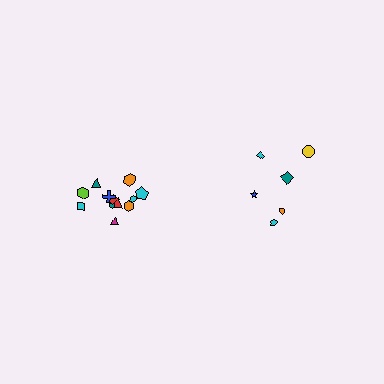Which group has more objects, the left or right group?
The left group.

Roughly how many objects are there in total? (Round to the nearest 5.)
Roughly 20 objects in total.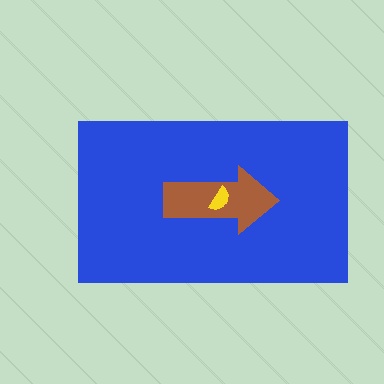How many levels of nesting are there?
3.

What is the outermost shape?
The blue rectangle.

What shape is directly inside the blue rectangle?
The brown arrow.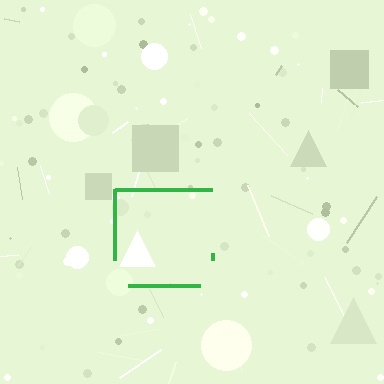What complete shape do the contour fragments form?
The contour fragments form a square.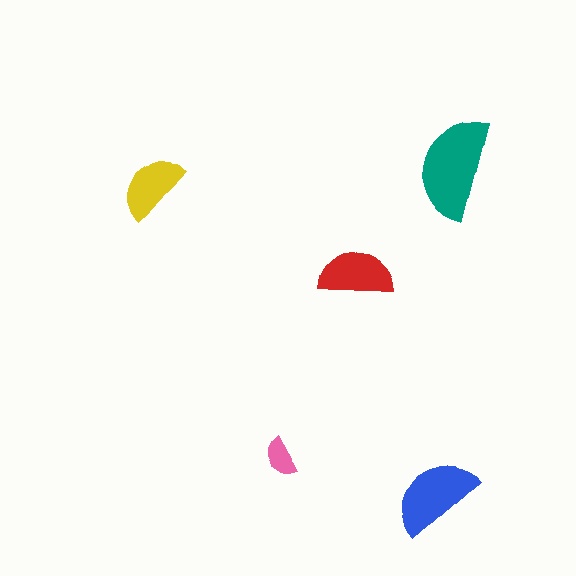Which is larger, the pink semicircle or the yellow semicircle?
The yellow one.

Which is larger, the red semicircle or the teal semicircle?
The teal one.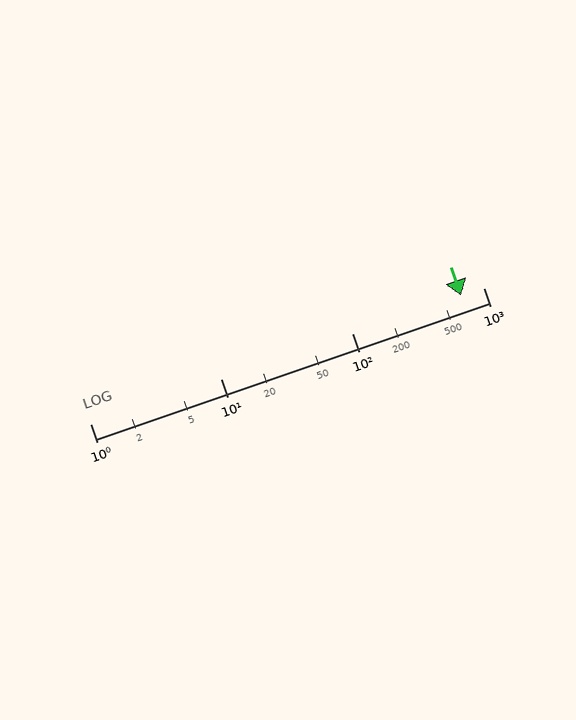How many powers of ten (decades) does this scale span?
The scale spans 3 decades, from 1 to 1000.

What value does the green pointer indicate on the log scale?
The pointer indicates approximately 680.